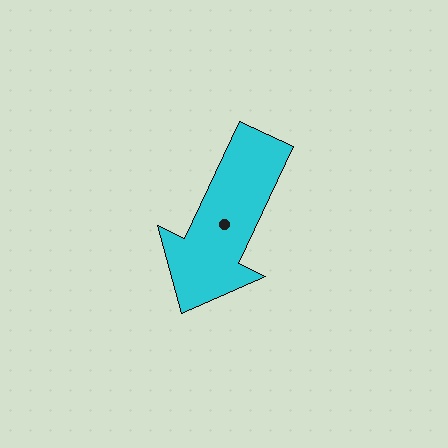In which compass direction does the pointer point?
Southwest.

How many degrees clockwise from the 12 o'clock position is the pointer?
Approximately 205 degrees.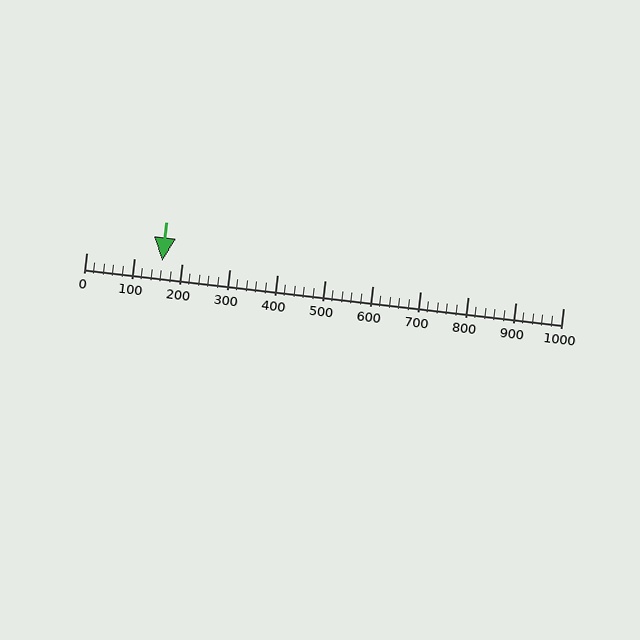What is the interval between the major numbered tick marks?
The major tick marks are spaced 100 units apart.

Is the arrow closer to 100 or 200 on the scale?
The arrow is closer to 200.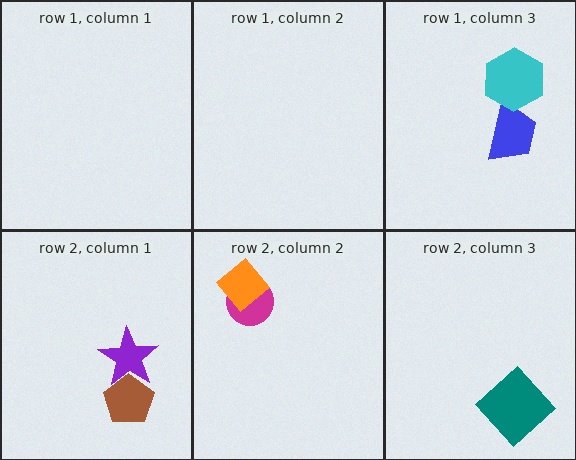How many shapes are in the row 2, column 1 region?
2.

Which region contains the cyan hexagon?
The row 1, column 3 region.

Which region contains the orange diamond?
The row 2, column 2 region.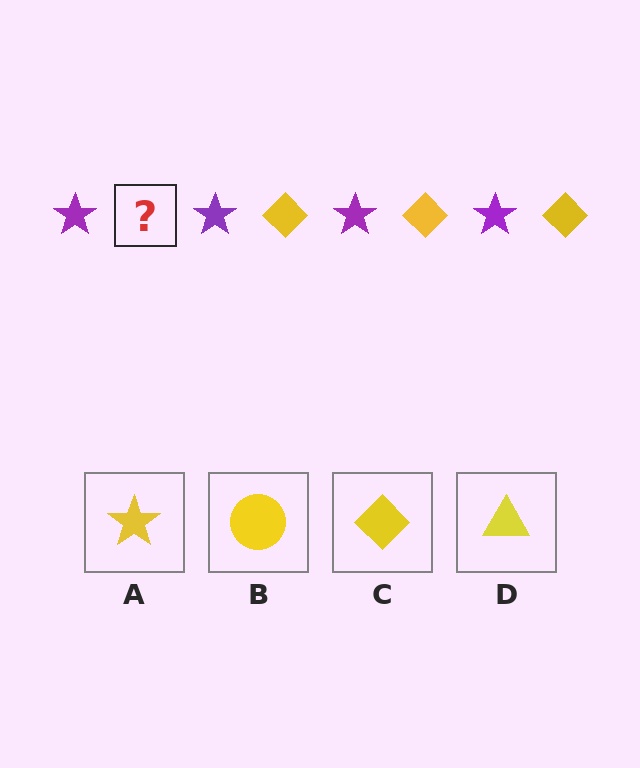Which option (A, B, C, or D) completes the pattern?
C.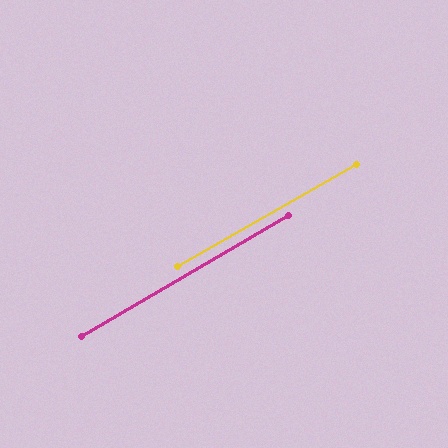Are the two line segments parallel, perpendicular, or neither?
Parallel — their directions differ by only 0.7°.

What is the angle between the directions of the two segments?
Approximately 1 degree.